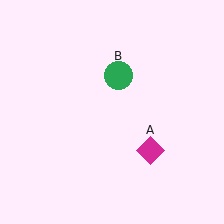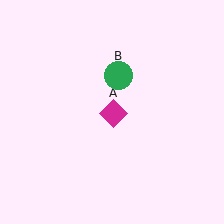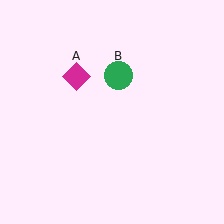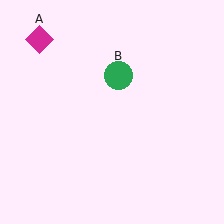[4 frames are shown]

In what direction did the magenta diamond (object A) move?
The magenta diamond (object A) moved up and to the left.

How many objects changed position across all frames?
1 object changed position: magenta diamond (object A).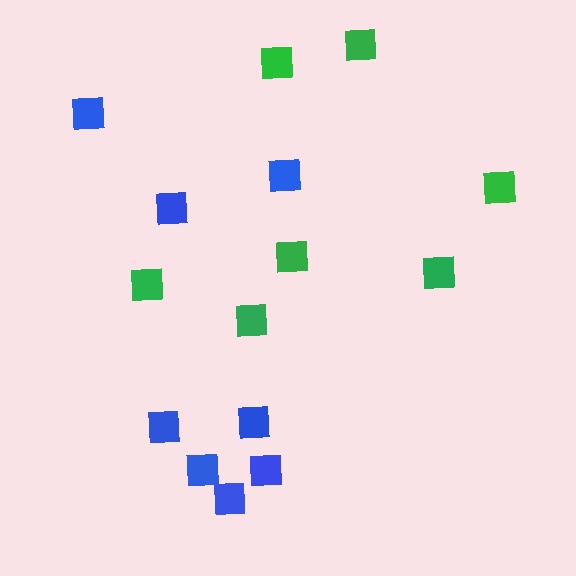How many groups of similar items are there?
There are 2 groups: one group of green squares (7) and one group of blue squares (8).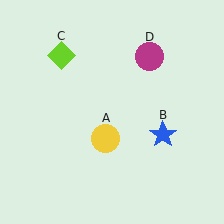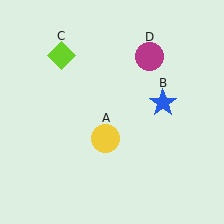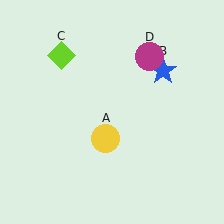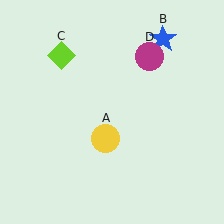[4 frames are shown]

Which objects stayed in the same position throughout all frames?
Yellow circle (object A) and lime diamond (object C) and magenta circle (object D) remained stationary.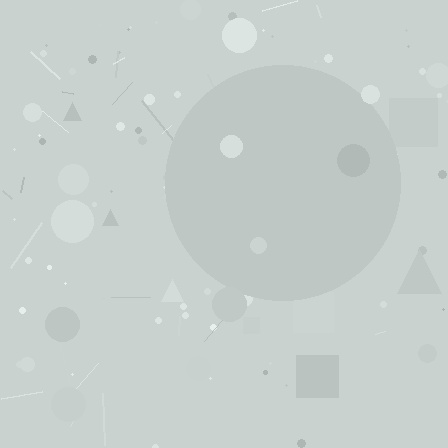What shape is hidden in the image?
A circle is hidden in the image.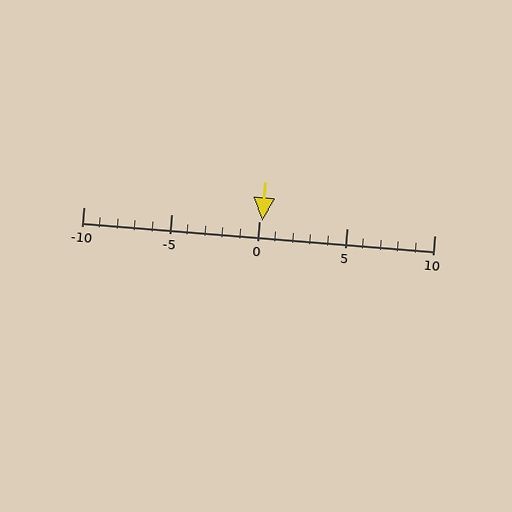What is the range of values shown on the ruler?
The ruler shows values from -10 to 10.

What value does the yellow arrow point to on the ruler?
The yellow arrow points to approximately 0.